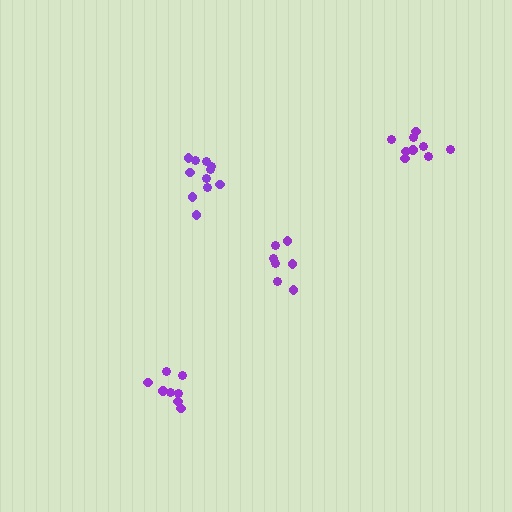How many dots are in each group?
Group 1: 7 dots, Group 2: 9 dots, Group 3: 8 dots, Group 4: 11 dots (35 total).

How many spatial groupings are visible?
There are 4 spatial groupings.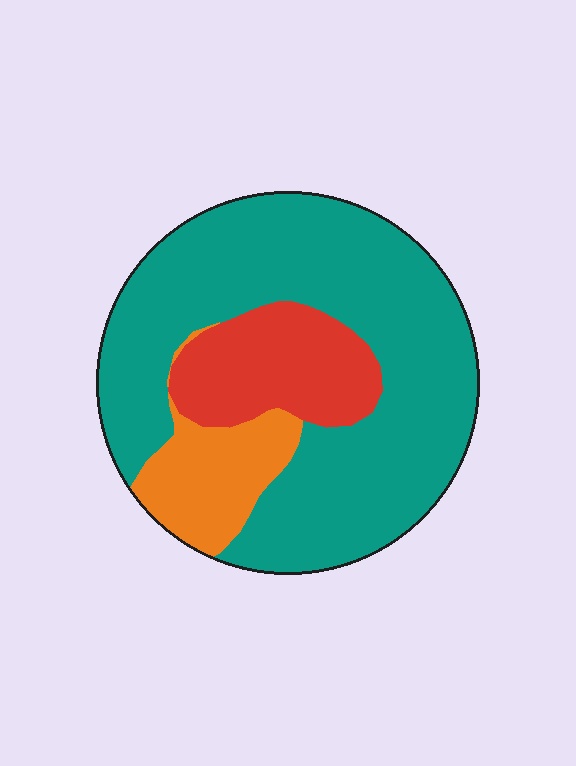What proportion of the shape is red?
Red covers around 20% of the shape.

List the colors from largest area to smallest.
From largest to smallest: teal, red, orange.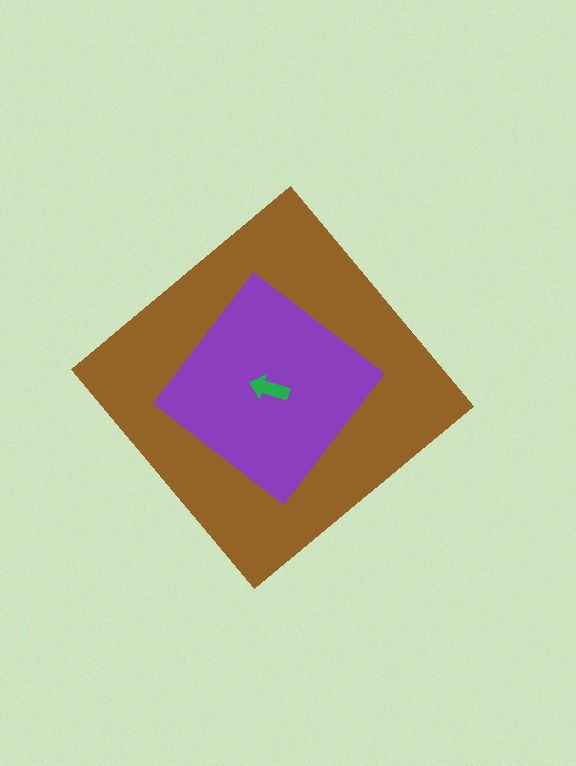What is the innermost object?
The green arrow.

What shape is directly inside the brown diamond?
The purple diamond.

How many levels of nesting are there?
3.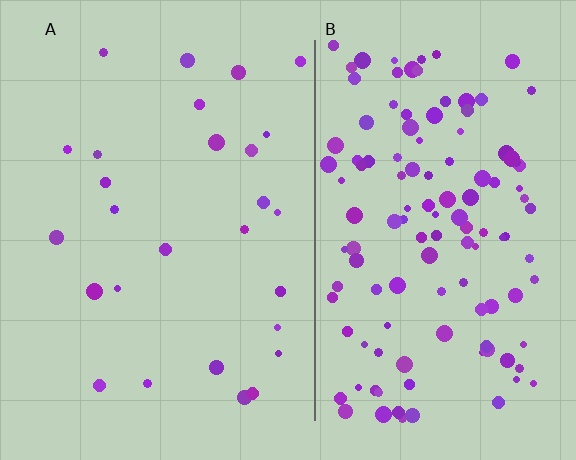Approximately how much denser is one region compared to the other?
Approximately 4.6× — region B over region A.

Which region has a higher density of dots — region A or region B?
B (the right).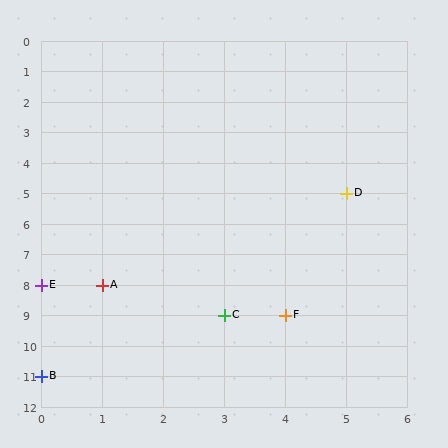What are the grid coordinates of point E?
Point E is at grid coordinates (0, 8).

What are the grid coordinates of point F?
Point F is at grid coordinates (4, 9).